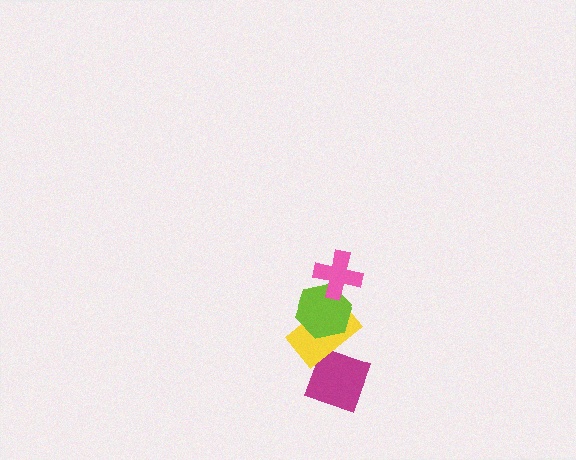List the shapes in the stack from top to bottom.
From top to bottom: the pink cross, the lime hexagon, the yellow rectangle, the magenta diamond.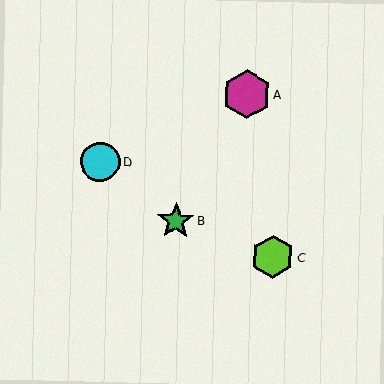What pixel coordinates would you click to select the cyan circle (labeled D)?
Click at (100, 162) to select the cyan circle D.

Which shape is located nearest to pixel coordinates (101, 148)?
The cyan circle (labeled D) at (100, 162) is nearest to that location.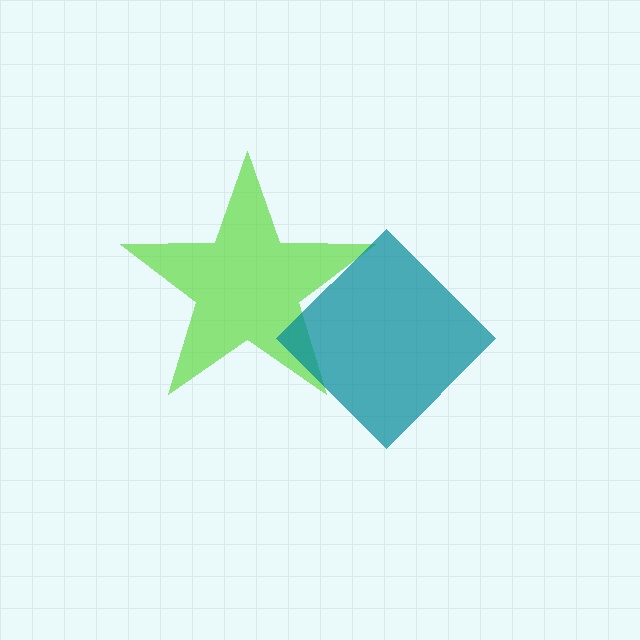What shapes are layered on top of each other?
The layered shapes are: a lime star, a teal diamond.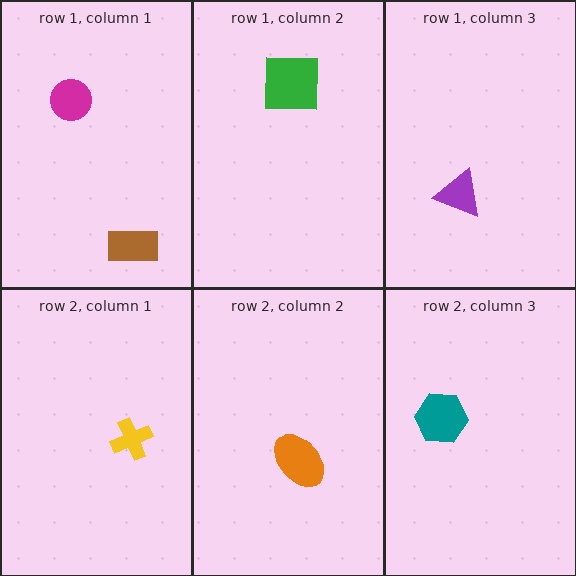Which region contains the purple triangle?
The row 1, column 3 region.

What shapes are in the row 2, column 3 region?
The teal hexagon.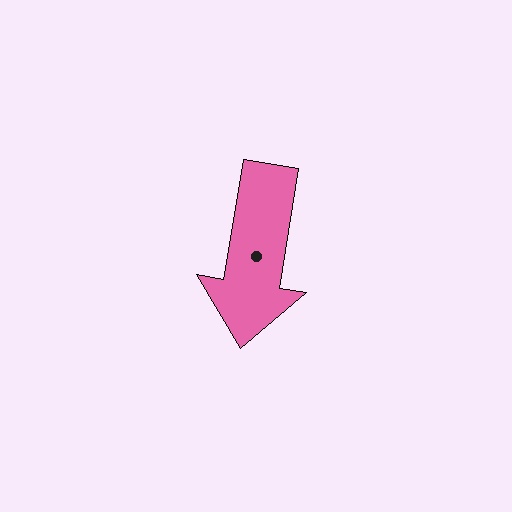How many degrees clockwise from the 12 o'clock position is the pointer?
Approximately 189 degrees.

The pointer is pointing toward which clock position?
Roughly 6 o'clock.